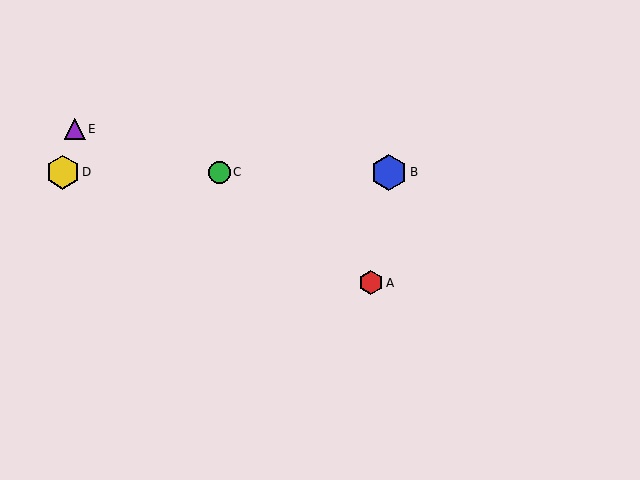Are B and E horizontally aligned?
No, B is at y≈172 and E is at y≈129.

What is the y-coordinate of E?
Object E is at y≈129.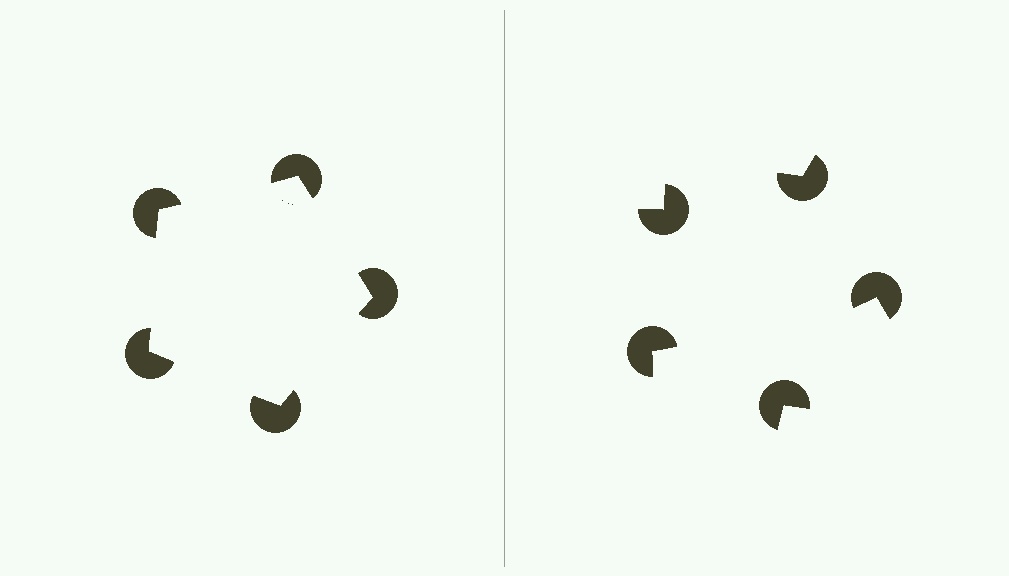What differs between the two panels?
The pac-man discs are positioned identically on both sides; only the wedge orientations differ. On the left they align to a pentagon; on the right they are misaligned.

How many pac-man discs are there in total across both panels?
10 — 5 on each side.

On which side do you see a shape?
An illusory pentagon appears on the left side. On the right side the wedge cuts are rotated, so no coherent shape forms.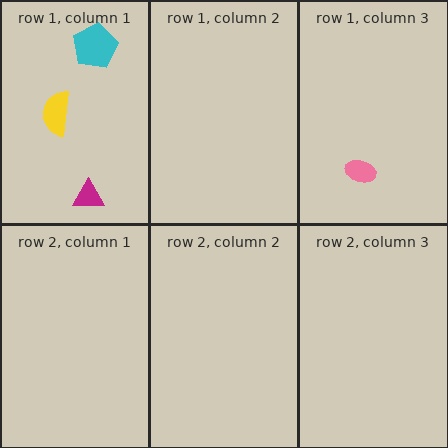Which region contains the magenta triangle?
The row 1, column 1 region.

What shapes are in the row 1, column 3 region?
The pink ellipse.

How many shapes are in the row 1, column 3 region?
1.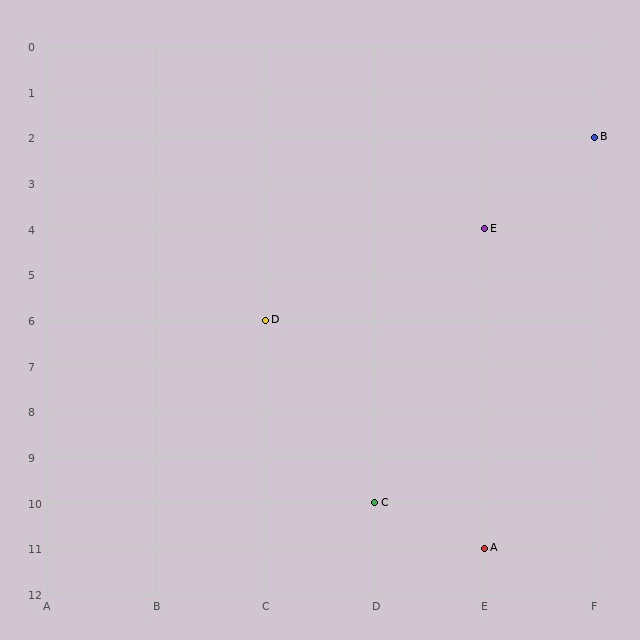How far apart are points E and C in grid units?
Points E and C are 1 column and 6 rows apart (about 6.1 grid units diagonally).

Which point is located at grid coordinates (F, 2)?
Point B is at (F, 2).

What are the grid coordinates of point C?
Point C is at grid coordinates (D, 10).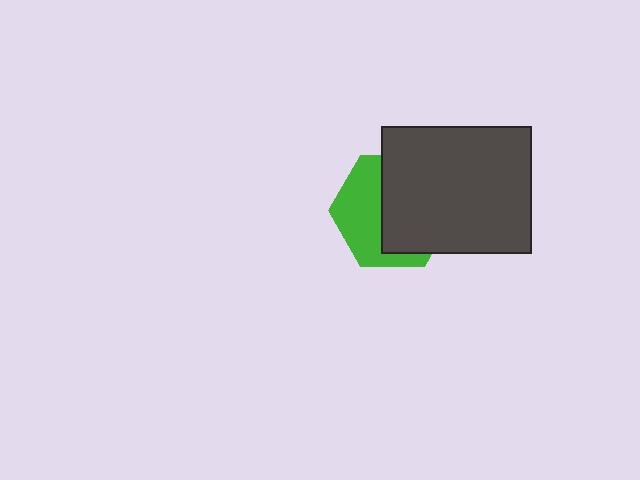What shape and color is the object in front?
The object in front is a dark gray rectangle.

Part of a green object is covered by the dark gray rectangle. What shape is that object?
It is a hexagon.